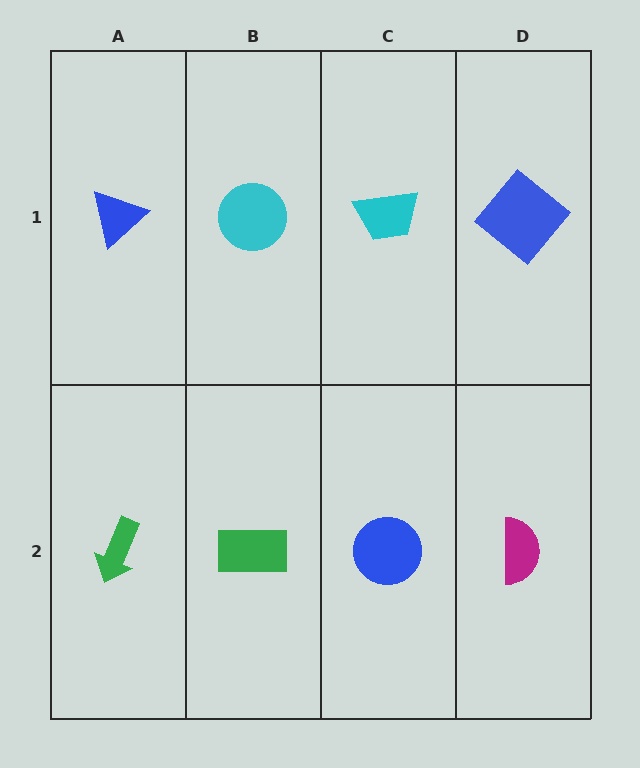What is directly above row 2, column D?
A blue diamond.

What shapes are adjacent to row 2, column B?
A cyan circle (row 1, column B), a green arrow (row 2, column A), a blue circle (row 2, column C).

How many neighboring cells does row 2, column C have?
3.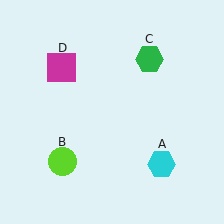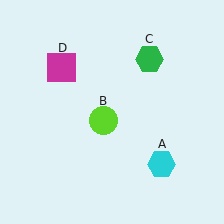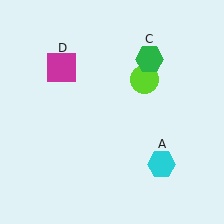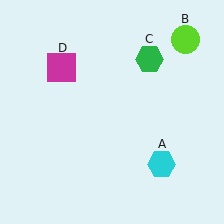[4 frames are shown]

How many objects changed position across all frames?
1 object changed position: lime circle (object B).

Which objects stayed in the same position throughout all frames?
Cyan hexagon (object A) and green hexagon (object C) and magenta square (object D) remained stationary.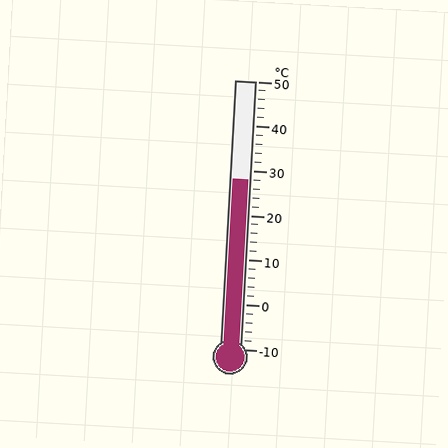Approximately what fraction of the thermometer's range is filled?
The thermometer is filled to approximately 65% of its range.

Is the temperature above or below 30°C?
The temperature is below 30°C.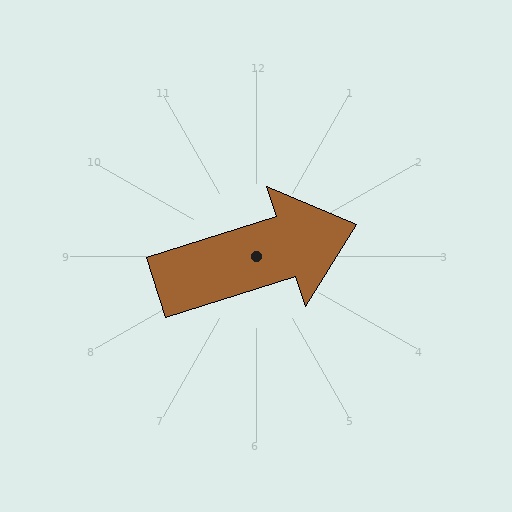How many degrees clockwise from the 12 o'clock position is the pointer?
Approximately 72 degrees.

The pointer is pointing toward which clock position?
Roughly 2 o'clock.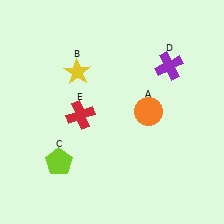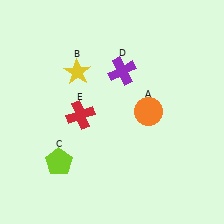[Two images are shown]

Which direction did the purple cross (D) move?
The purple cross (D) moved left.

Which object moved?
The purple cross (D) moved left.